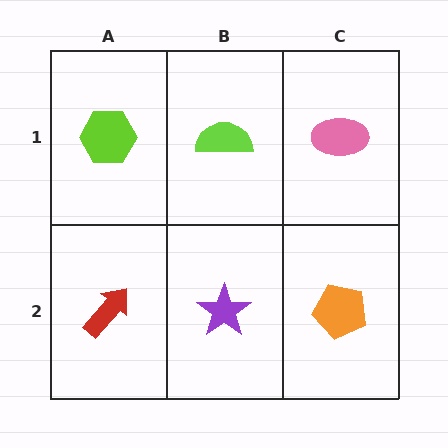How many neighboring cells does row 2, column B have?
3.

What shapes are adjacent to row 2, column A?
A lime hexagon (row 1, column A), a purple star (row 2, column B).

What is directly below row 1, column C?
An orange pentagon.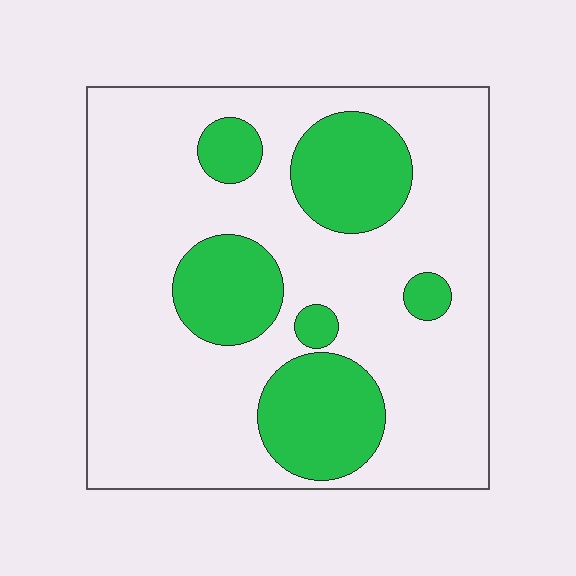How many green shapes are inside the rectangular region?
6.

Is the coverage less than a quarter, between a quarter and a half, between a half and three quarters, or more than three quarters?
Between a quarter and a half.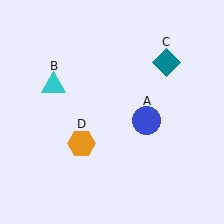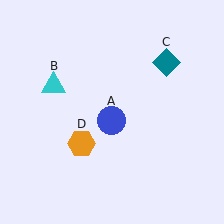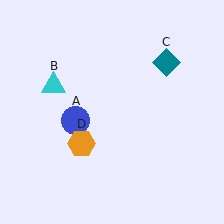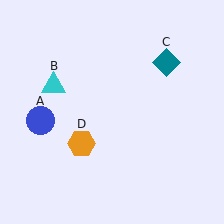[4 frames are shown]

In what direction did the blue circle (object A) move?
The blue circle (object A) moved left.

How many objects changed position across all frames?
1 object changed position: blue circle (object A).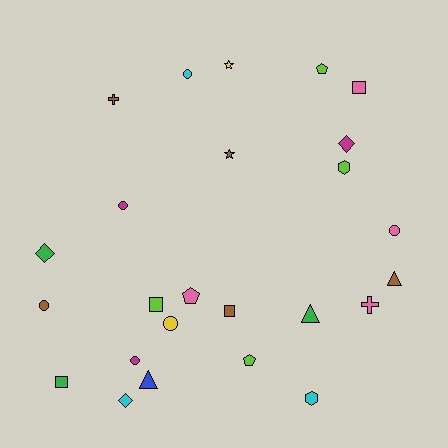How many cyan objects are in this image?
There are 3 cyan objects.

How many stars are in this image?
There are 2 stars.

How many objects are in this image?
There are 25 objects.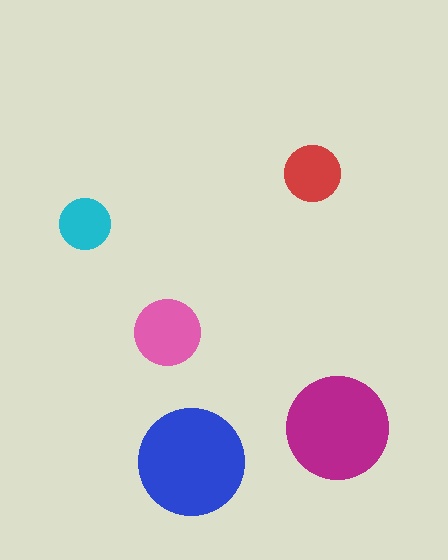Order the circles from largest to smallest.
the blue one, the magenta one, the pink one, the red one, the cyan one.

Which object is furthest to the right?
The magenta circle is rightmost.